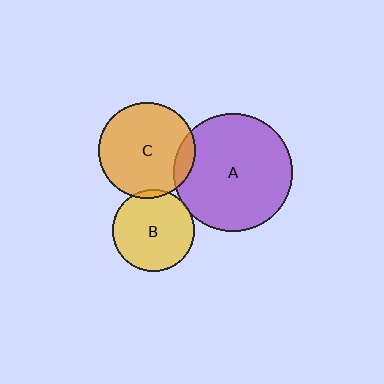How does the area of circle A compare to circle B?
Approximately 2.1 times.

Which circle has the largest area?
Circle A (purple).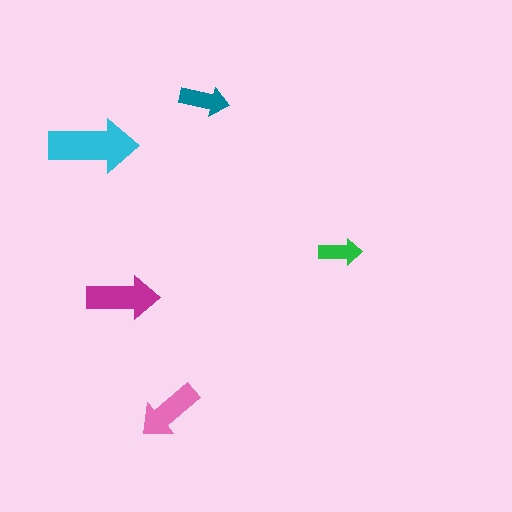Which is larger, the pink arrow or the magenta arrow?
The magenta one.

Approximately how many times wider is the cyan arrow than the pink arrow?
About 1.5 times wider.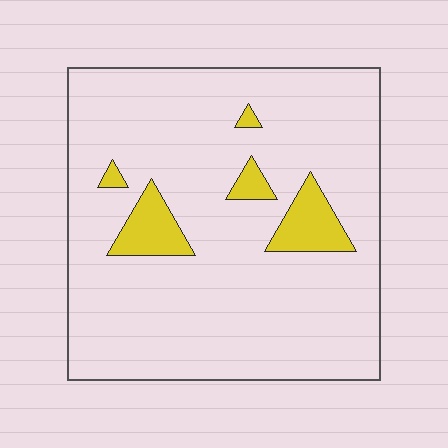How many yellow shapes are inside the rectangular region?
5.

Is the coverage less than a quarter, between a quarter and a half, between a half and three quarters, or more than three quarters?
Less than a quarter.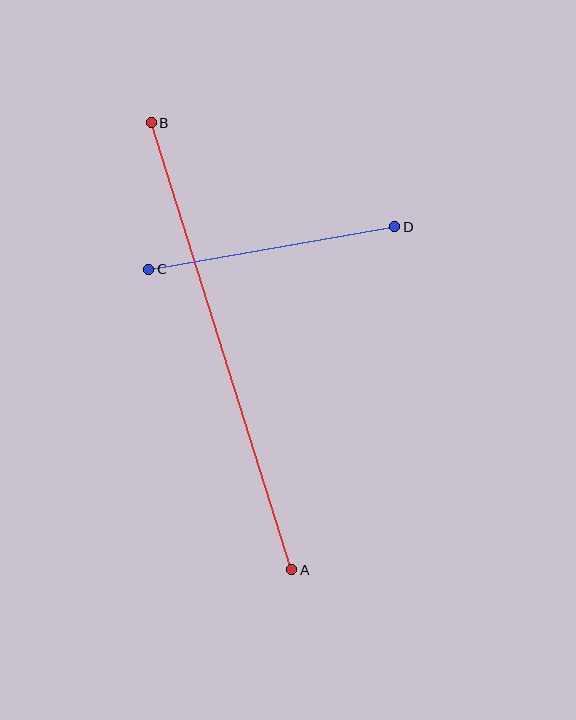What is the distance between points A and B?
The distance is approximately 469 pixels.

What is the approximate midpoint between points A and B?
The midpoint is at approximately (221, 346) pixels.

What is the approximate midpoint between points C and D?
The midpoint is at approximately (272, 248) pixels.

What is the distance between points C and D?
The distance is approximately 249 pixels.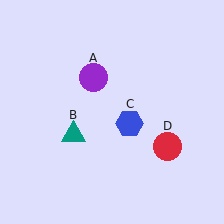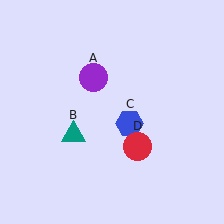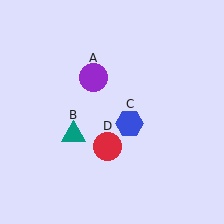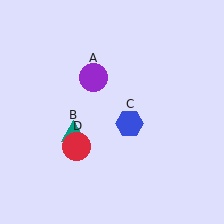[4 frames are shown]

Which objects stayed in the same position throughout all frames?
Purple circle (object A) and teal triangle (object B) and blue hexagon (object C) remained stationary.